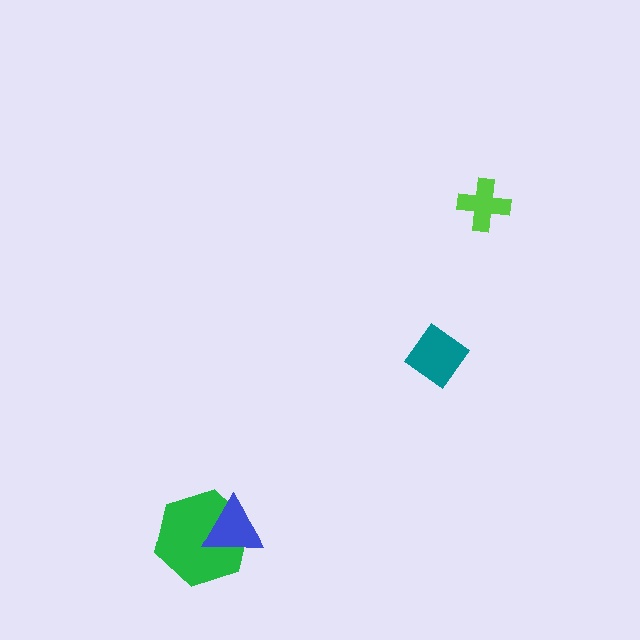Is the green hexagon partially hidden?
Yes, it is partially covered by another shape.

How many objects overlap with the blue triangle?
1 object overlaps with the blue triangle.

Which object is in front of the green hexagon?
The blue triangle is in front of the green hexagon.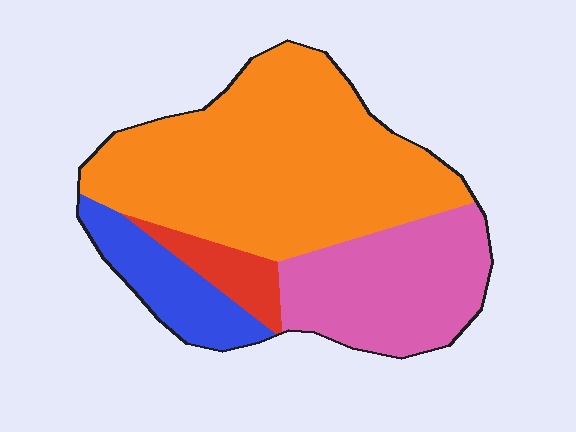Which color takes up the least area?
Red, at roughly 5%.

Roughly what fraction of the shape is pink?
Pink covers around 25% of the shape.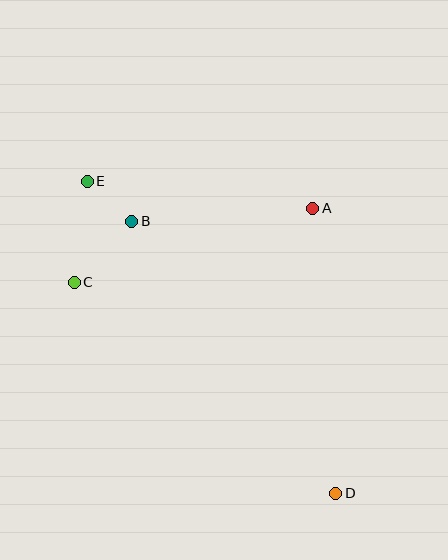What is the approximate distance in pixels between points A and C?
The distance between A and C is approximately 249 pixels.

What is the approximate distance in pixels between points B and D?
The distance between B and D is approximately 340 pixels.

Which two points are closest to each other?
Points B and E are closest to each other.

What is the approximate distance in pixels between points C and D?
The distance between C and D is approximately 336 pixels.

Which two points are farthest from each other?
Points D and E are farthest from each other.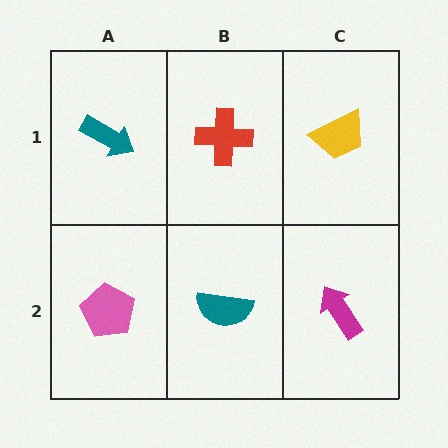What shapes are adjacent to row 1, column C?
A magenta arrow (row 2, column C), a red cross (row 1, column B).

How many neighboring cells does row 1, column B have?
3.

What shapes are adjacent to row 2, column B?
A red cross (row 1, column B), a pink pentagon (row 2, column A), a magenta arrow (row 2, column C).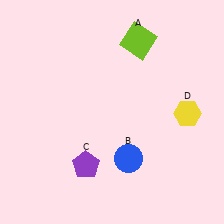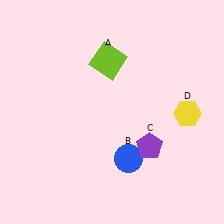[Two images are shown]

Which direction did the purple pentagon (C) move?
The purple pentagon (C) moved right.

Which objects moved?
The objects that moved are: the lime square (A), the purple pentagon (C).